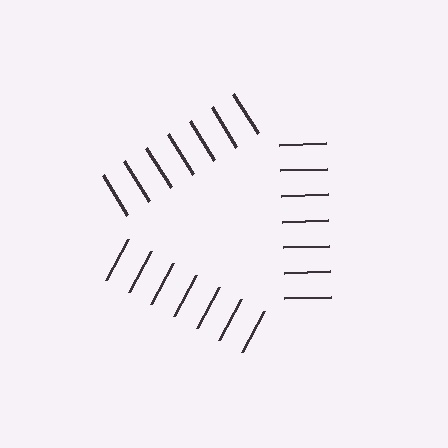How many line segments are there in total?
21 — 7 along each of the 3 edges.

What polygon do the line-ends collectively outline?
An illusory triangle — the line segments terminate on its edges but no continuous stroke is drawn.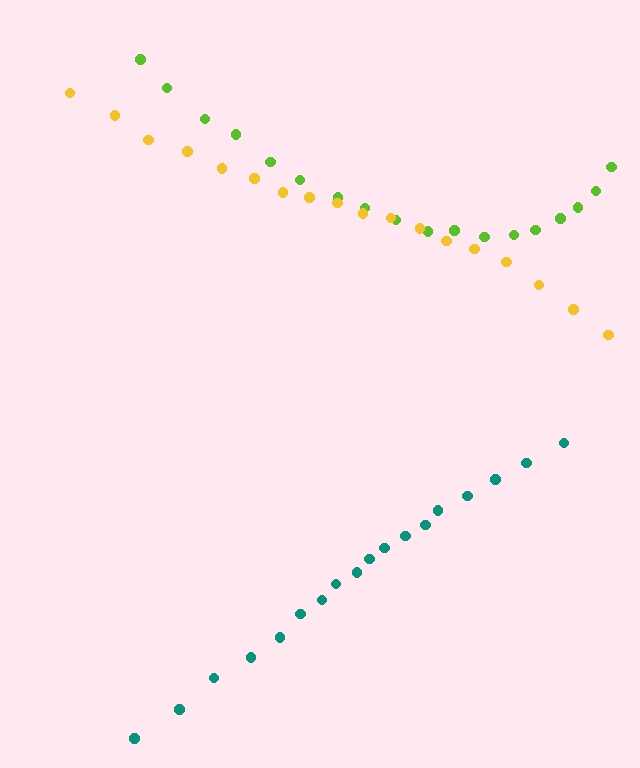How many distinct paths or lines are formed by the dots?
There are 3 distinct paths.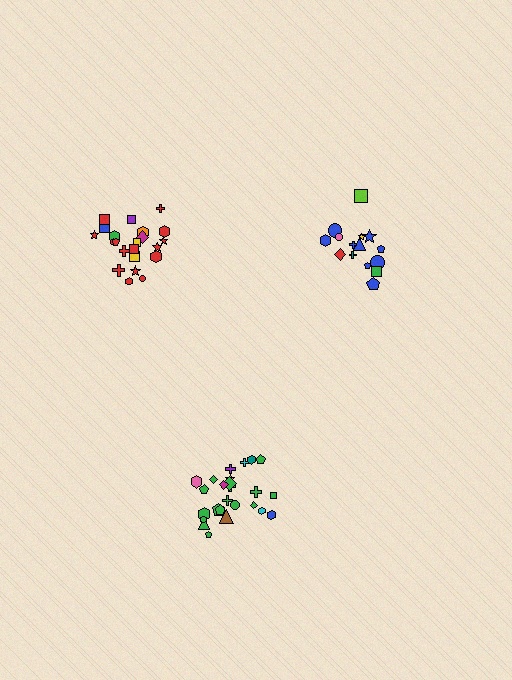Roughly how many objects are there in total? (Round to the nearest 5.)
Roughly 60 objects in total.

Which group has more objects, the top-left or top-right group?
The top-left group.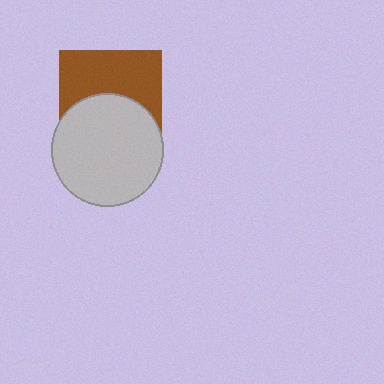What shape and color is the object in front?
The object in front is a light gray circle.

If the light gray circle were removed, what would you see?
You would see the complete brown square.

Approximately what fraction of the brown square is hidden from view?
Roughly 49% of the brown square is hidden behind the light gray circle.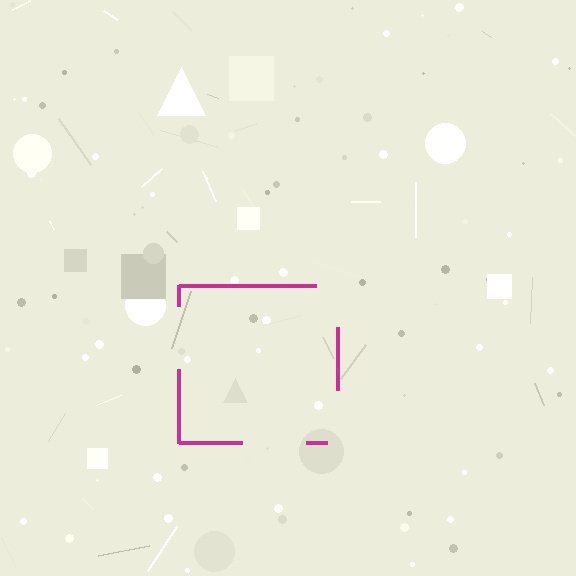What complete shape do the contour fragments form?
The contour fragments form a square.